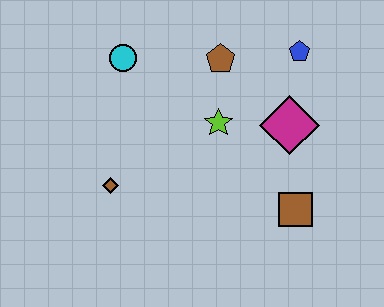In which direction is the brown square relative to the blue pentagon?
The brown square is below the blue pentagon.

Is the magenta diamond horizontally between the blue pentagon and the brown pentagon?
Yes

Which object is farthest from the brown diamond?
The blue pentagon is farthest from the brown diamond.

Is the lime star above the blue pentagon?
No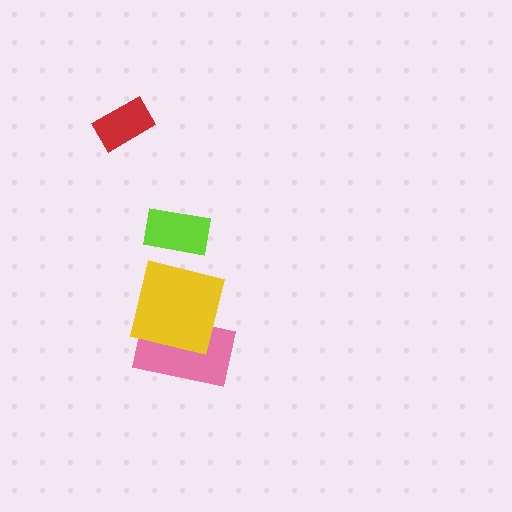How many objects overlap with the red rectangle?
0 objects overlap with the red rectangle.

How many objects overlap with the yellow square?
1 object overlaps with the yellow square.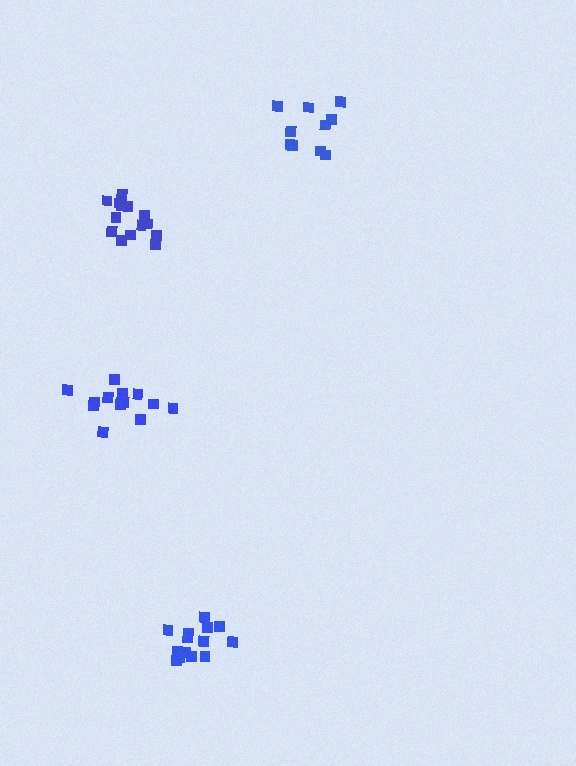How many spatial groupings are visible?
There are 4 spatial groupings.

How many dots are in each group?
Group 1: 14 dots, Group 2: 13 dots, Group 3: 10 dots, Group 4: 14 dots (51 total).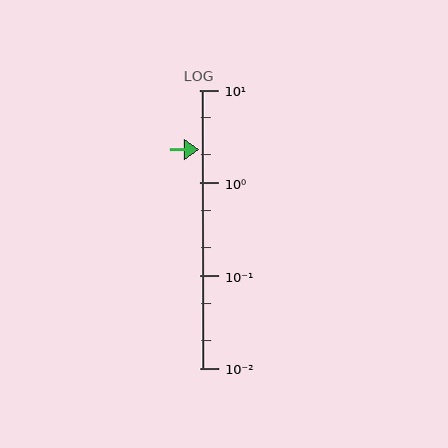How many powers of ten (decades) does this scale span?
The scale spans 3 decades, from 0.01 to 10.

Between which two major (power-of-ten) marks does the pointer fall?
The pointer is between 1 and 10.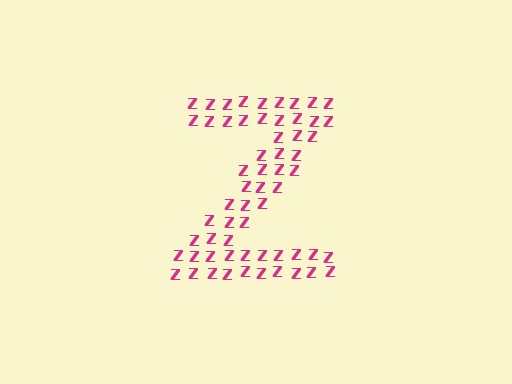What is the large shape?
The large shape is the letter Z.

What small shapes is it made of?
It is made of small letter Z's.